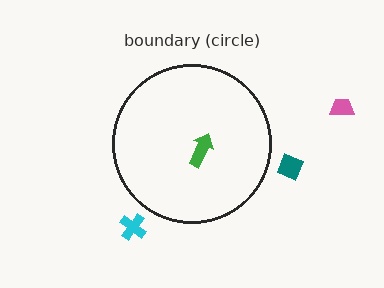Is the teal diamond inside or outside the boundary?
Outside.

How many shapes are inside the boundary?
1 inside, 3 outside.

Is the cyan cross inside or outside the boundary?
Outside.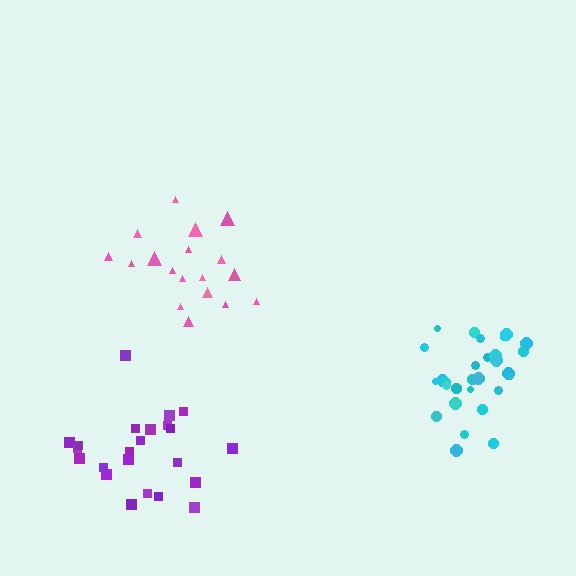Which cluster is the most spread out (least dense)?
Purple.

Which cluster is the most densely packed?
Cyan.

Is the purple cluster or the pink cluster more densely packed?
Pink.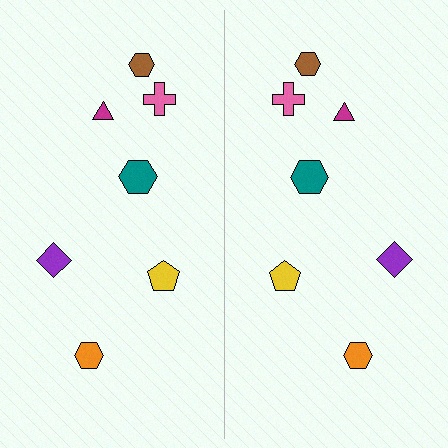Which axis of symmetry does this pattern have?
The pattern has a vertical axis of symmetry running through the center of the image.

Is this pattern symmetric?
Yes, this pattern has bilateral (reflection) symmetry.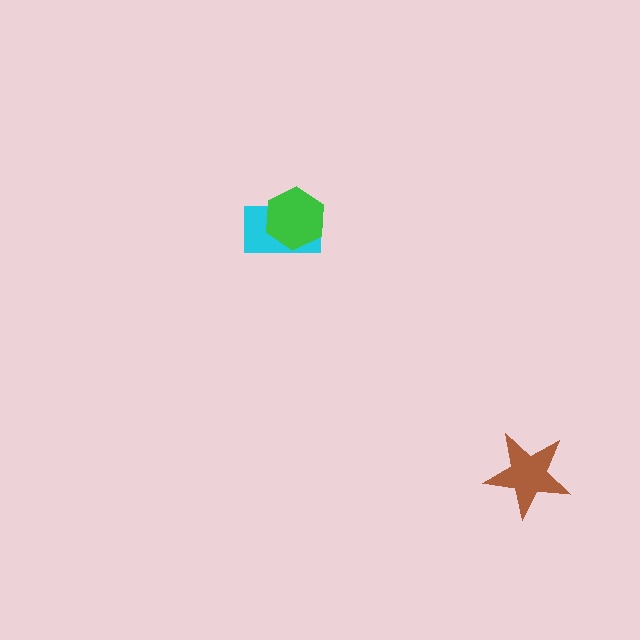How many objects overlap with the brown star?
0 objects overlap with the brown star.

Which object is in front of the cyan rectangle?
The green hexagon is in front of the cyan rectangle.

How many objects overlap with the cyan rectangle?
1 object overlaps with the cyan rectangle.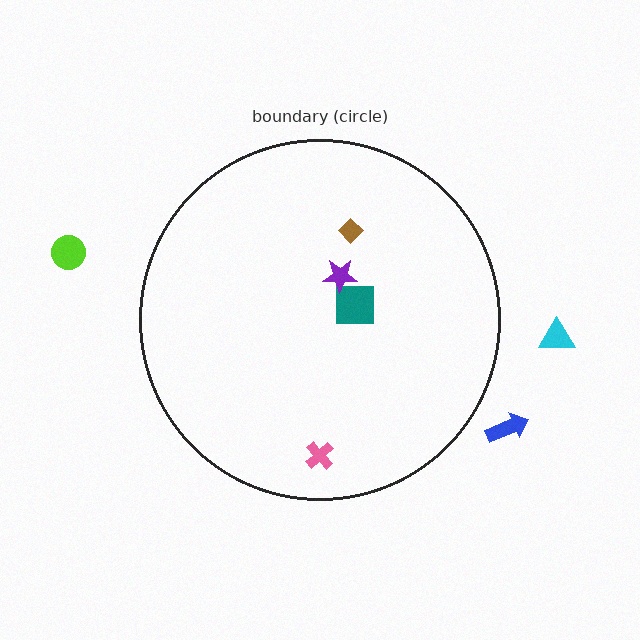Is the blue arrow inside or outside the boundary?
Outside.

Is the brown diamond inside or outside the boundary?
Inside.